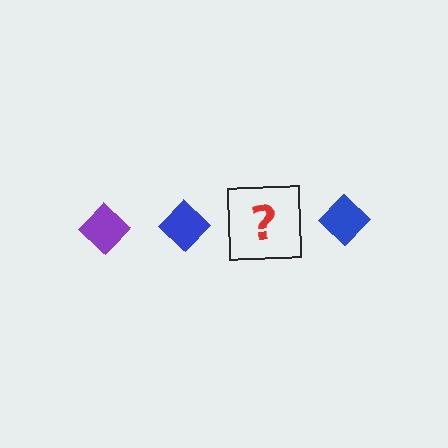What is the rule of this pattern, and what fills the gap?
The rule is that the pattern cycles through purple, blue diamonds. The gap should be filled with a purple diamond.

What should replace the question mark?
The question mark should be replaced with a purple diamond.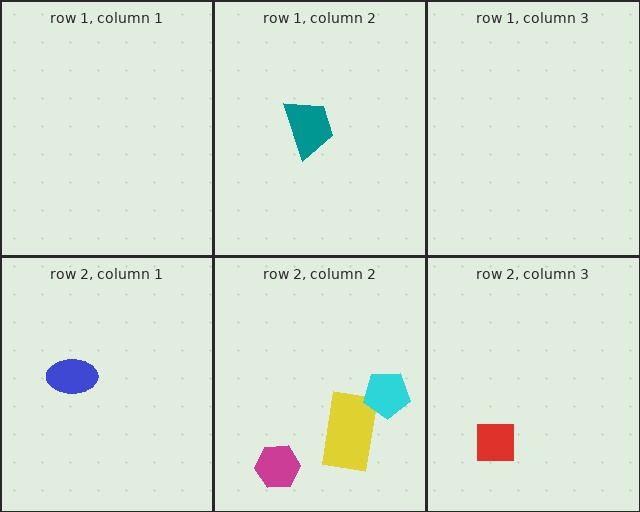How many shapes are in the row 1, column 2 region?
1.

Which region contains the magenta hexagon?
The row 2, column 2 region.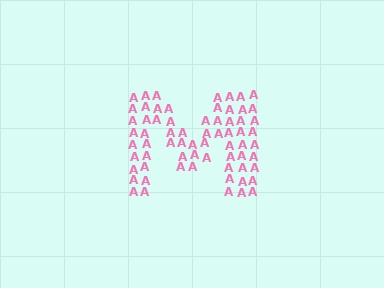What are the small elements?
The small elements are letter A's.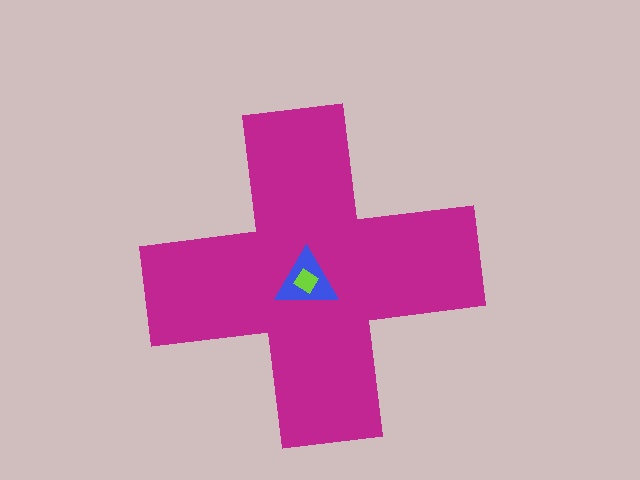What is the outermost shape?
The magenta cross.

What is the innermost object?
The lime diamond.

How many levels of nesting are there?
3.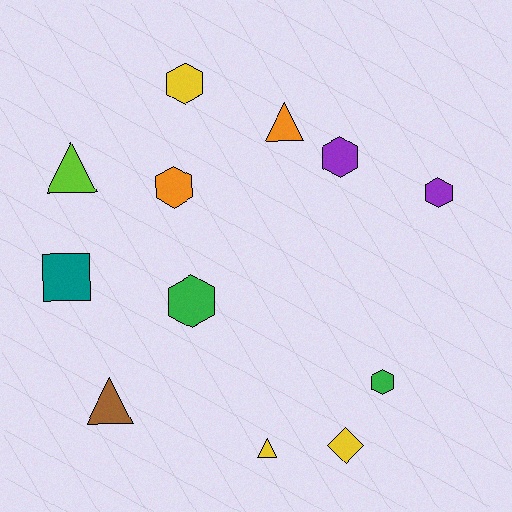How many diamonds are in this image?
There is 1 diamond.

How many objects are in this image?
There are 12 objects.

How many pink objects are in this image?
There are no pink objects.